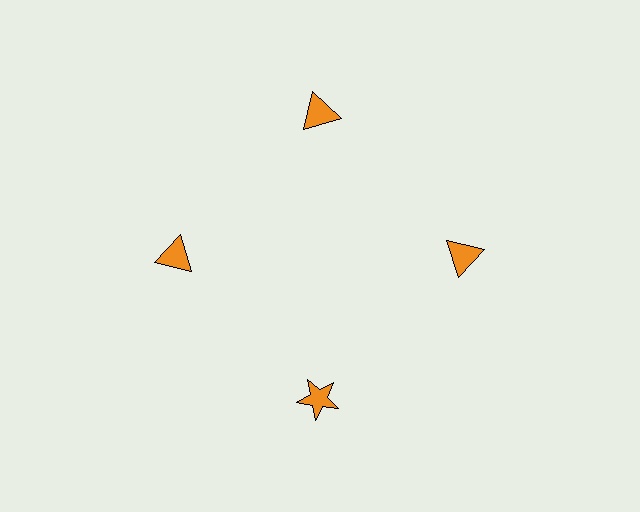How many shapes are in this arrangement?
There are 4 shapes arranged in a ring pattern.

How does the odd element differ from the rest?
It has a different shape: star instead of triangle.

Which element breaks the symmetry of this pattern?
The orange star at roughly the 6 o'clock position breaks the symmetry. All other shapes are orange triangles.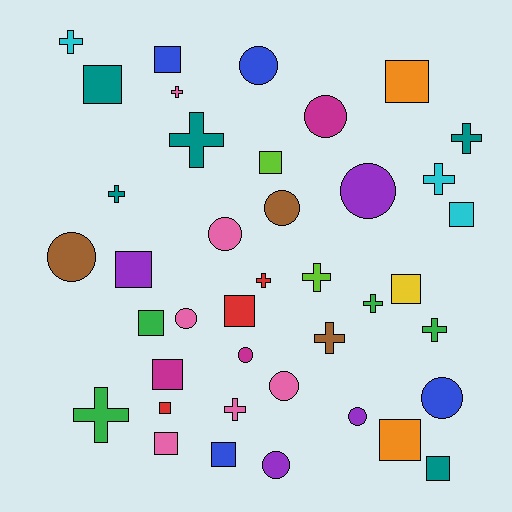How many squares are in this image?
There are 15 squares.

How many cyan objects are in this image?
There are 3 cyan objects.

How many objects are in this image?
There are 40 objects.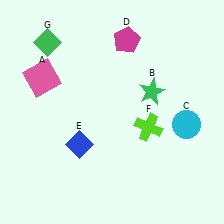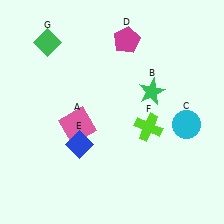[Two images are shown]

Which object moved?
The pink square (A) moved down.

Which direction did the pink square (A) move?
The pink square (A) moved down.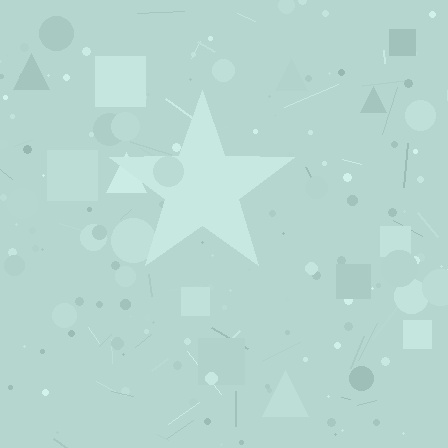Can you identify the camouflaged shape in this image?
The camouflaged shape is a star.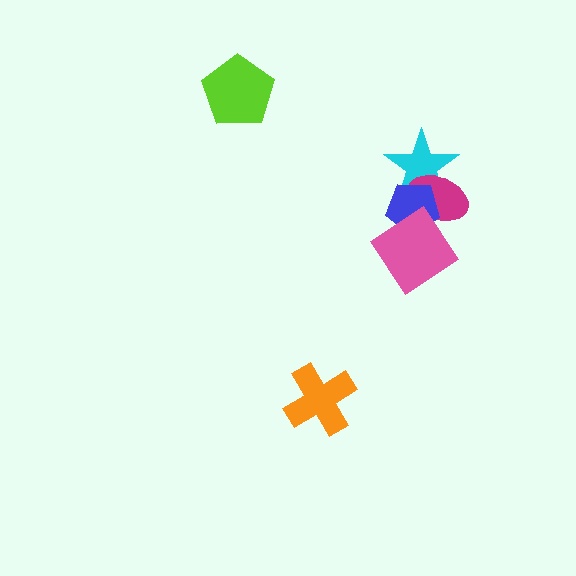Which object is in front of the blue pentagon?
The pink diamond is in front of the blue pentagon.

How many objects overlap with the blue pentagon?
3 objects overlap with the blue pentagon.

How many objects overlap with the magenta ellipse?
3 objects overlap with the magenta ellipse.